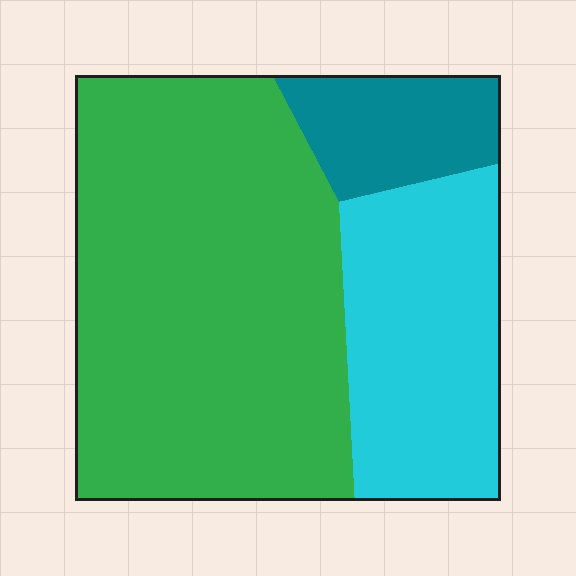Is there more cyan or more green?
Green.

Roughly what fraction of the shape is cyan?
Cyan takes up about one quarter (1/4) of the shape.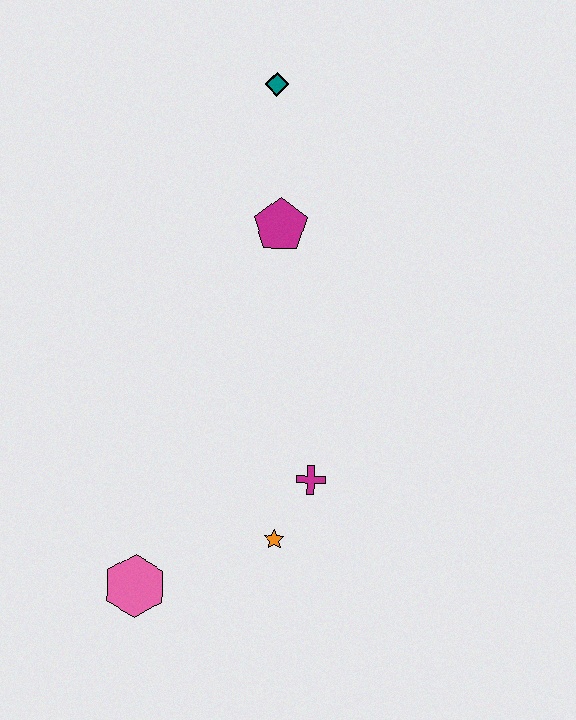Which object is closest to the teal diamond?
The magenta pentagon is closest to the teal diamond.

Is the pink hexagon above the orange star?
No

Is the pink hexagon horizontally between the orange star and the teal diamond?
No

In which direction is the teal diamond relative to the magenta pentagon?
The teal diamond is above the magenta pentagon.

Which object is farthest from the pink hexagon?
The teal diamond is farthest from the pink hexagon.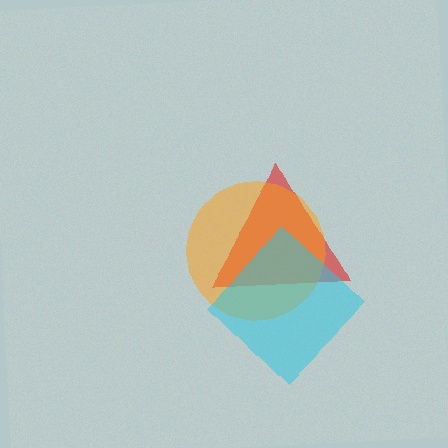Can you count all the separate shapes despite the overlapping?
Yes, there are 3 separate shapes.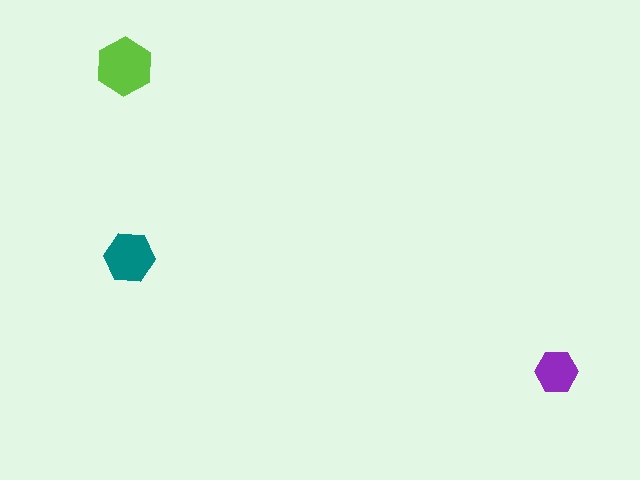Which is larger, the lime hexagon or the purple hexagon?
The lime one.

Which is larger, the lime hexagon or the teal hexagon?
The lime one.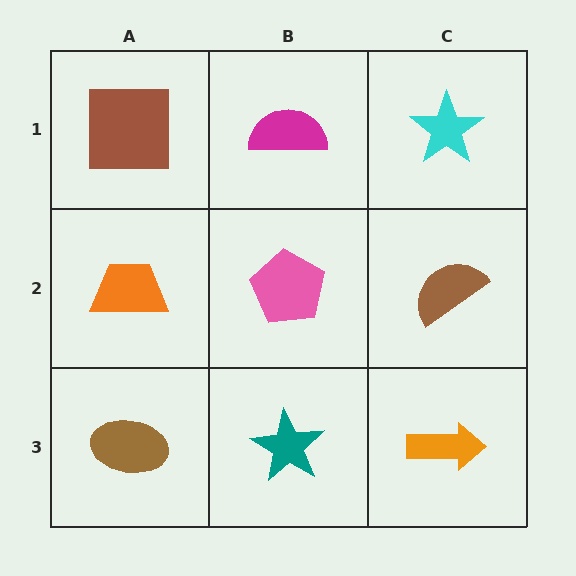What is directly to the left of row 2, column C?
A pink pentagon.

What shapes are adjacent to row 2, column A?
A brown square (row 1, column A), a brown ellipse (row 3, column A), a pink pentagon (row 2, column B).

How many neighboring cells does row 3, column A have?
2.